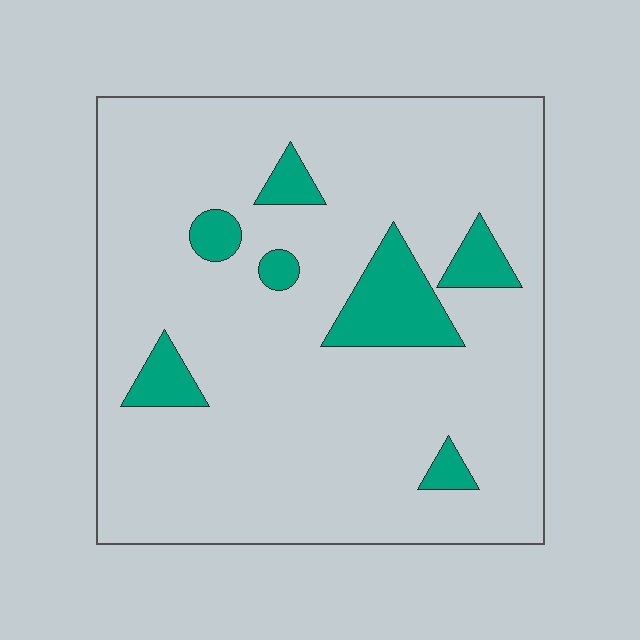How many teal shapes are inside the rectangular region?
7.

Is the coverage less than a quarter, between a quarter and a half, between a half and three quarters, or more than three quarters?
Less than a quarter.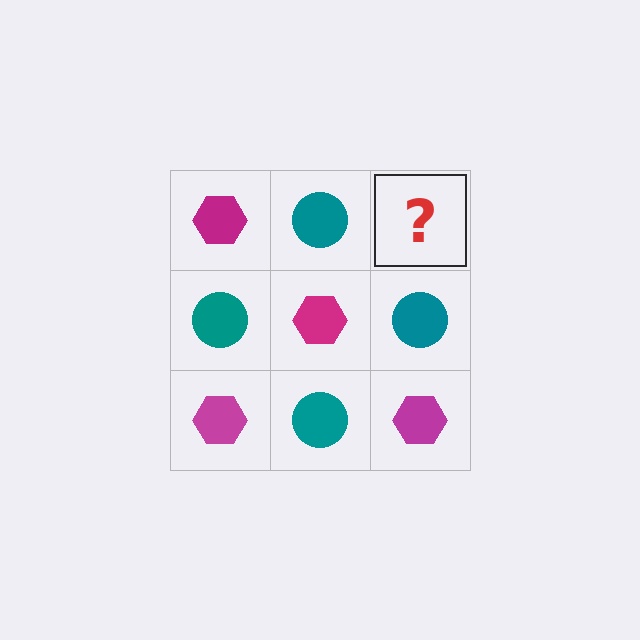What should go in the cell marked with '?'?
The missing cell should contain a magenta hexagon.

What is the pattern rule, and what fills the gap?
The rule is that it alternates magenta hexagon and teal circle in a checkerboard pattern. The gap should be filled with a magenta hexagon.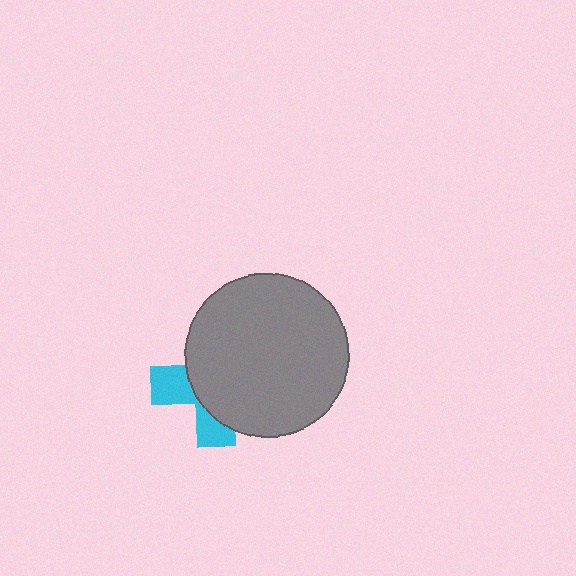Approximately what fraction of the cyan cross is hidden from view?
Roughly 68% of the cyan cross is hidden behind the gray circle.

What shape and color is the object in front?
The object in front is a gray circle.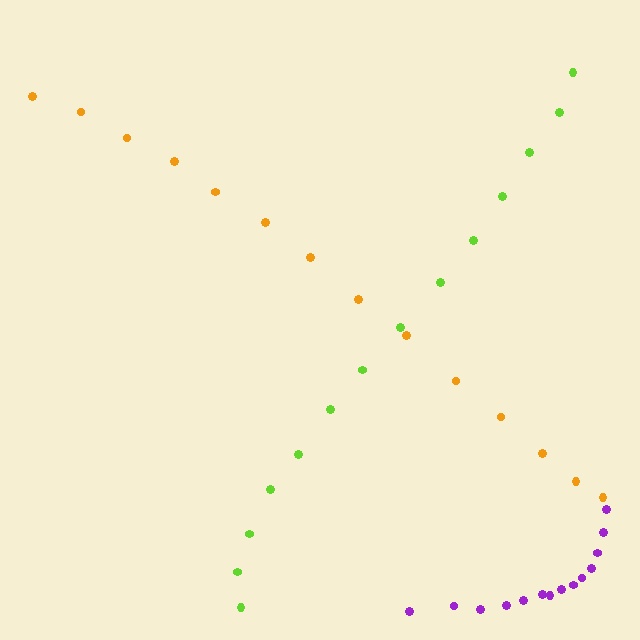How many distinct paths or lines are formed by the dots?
There are 3 distinct paths.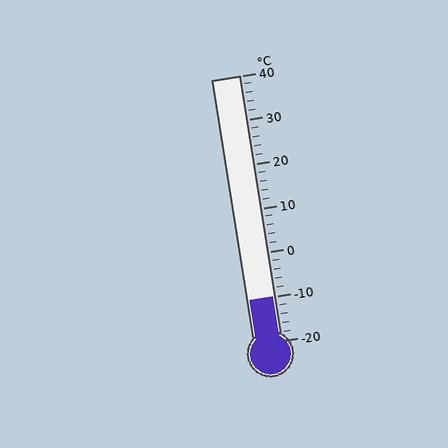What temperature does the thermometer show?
The thermometer shows approximately -10°C.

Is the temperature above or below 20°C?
The temperature is below 20°C.